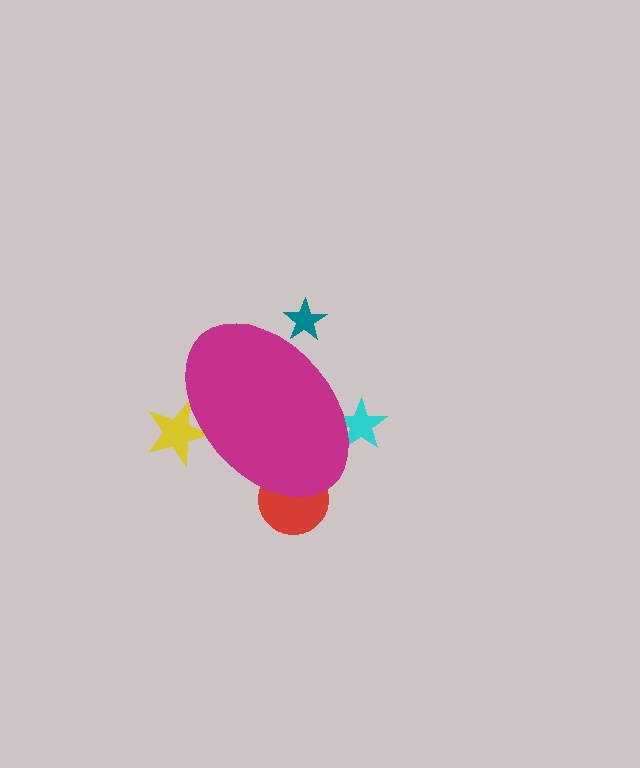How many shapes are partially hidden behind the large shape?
4 shapes are partially hidden.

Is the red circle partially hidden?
Yes, the red circle is partially hidden behind the magenta ellipse.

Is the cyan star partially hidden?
Yes, the cyan star is partially hidden behind the magenta ellipse.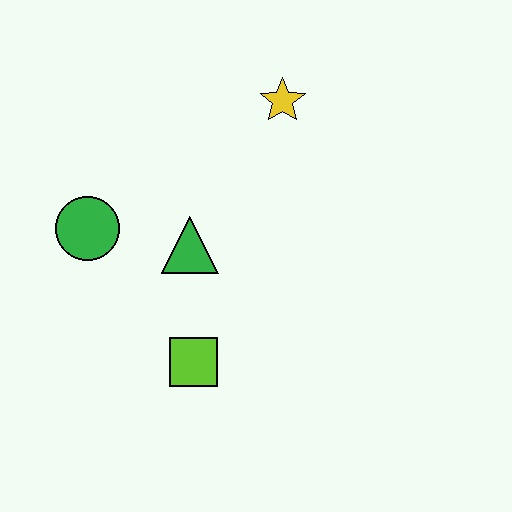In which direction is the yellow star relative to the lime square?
The yellow star is above the lime square.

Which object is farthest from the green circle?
The yellow star is farthest from the green circle.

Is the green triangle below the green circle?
Yes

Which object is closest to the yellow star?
The green triangle is closest to the yellow star.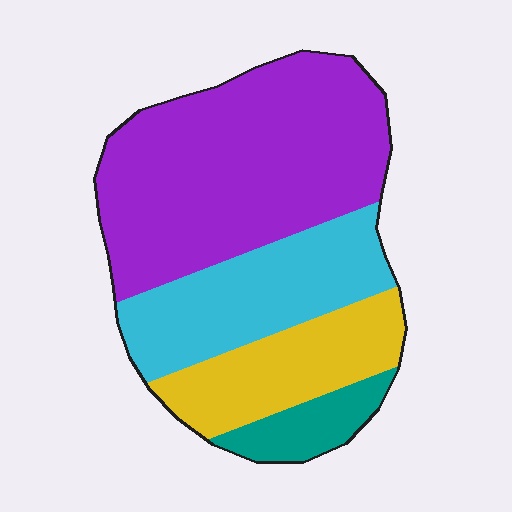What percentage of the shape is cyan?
Cyan covers about 25% of the shape.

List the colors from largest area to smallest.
From largest to smallest: purple, cyan, yellow, teal.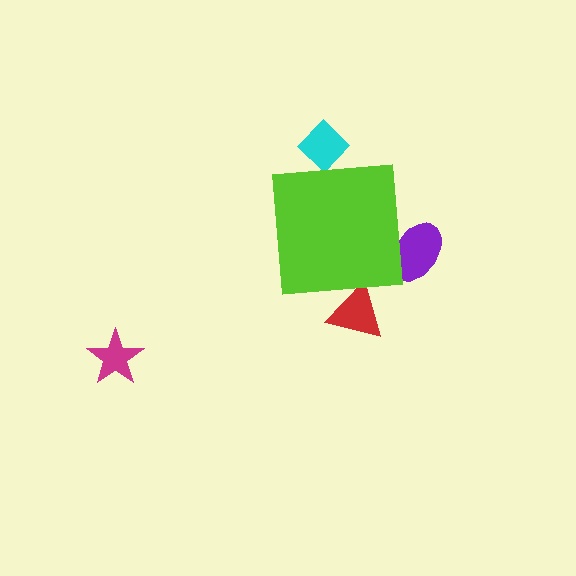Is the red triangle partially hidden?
Yes, the red triangle is partially hidden behind the lime square.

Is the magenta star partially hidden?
No, the magenta star is fully visible.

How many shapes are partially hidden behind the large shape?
3 shapes are partially hidden.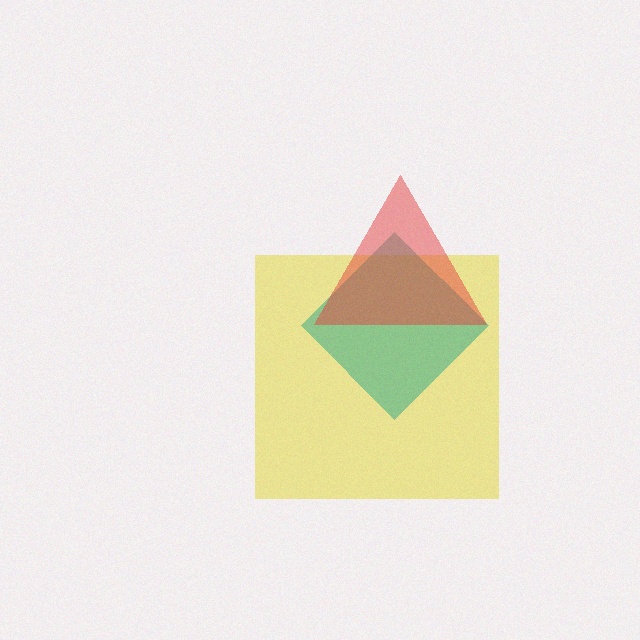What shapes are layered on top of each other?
The layered shapes are: a yellow square, a teal diamond, a red triangle.